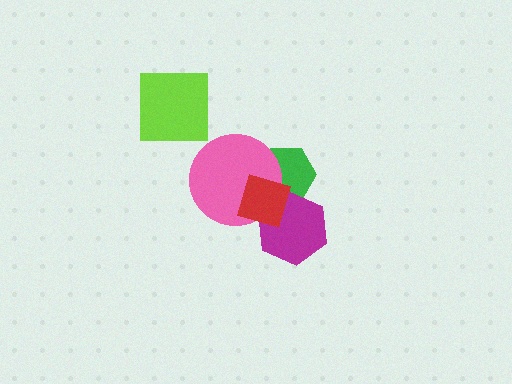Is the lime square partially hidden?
No, no other shape covers it.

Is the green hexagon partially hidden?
Yes, it is partially covered by another shape.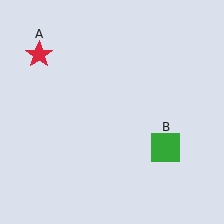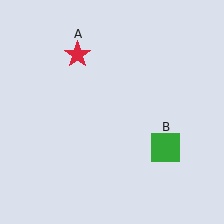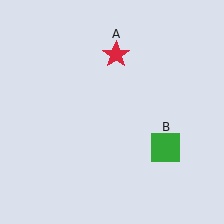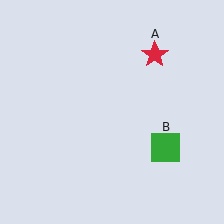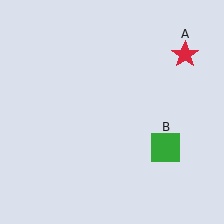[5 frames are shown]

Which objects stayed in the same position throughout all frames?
Green square (object B) remained stationary.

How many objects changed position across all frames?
1 object changed position: red star (object A).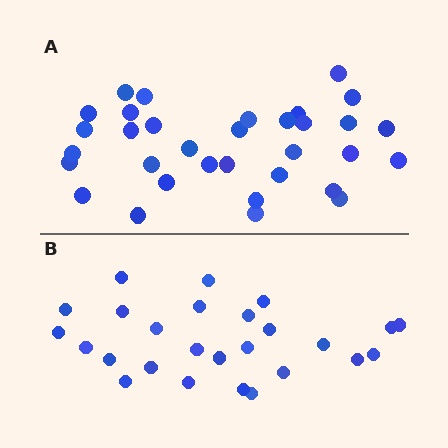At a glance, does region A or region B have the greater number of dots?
Region A (the top region) has more dots.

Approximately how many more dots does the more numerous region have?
Region A has roughly 8 or so more dots than region B.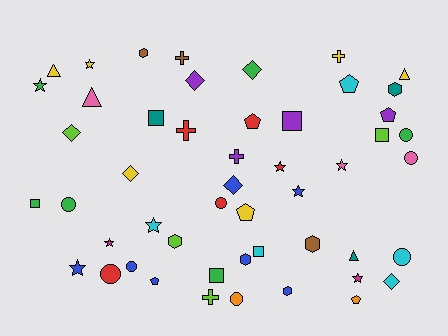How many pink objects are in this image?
There are 3 pink objects.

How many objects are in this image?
There are 50 objects.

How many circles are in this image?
There are 8 circles.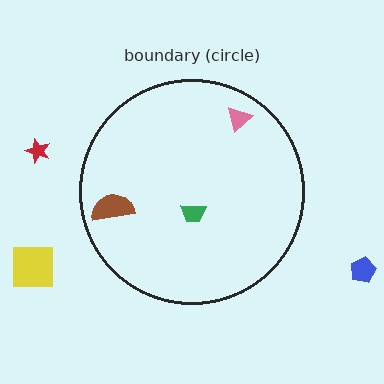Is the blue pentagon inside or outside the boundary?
Outside.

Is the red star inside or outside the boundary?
Outside.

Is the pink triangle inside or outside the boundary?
Inside.